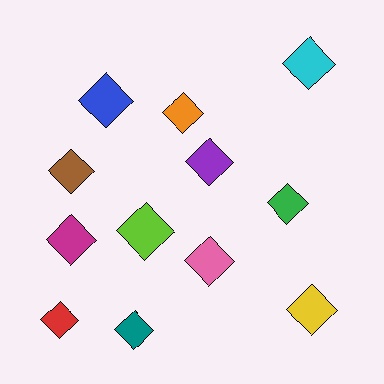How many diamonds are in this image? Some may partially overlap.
There are 12 diamonds.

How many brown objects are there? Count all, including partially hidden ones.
There is 1 brown object.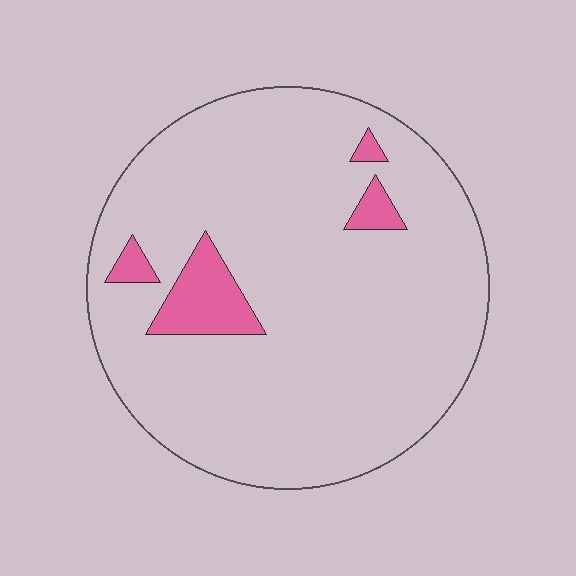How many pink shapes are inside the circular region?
4.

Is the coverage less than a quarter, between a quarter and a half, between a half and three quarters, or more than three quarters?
Less than a quarter.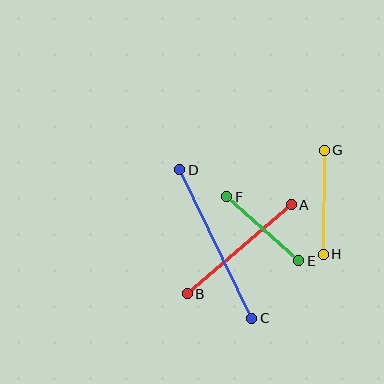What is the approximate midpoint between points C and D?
The midpoint is at approximately (216, 244) pixels.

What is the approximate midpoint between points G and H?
The midpoint is at approximately (324, 202) pixels.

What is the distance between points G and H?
The distance is approximately 104 pixels.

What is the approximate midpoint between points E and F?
The midpoint is at approximately (263, 229) pixels.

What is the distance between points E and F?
The distance is approximately 96 pixels.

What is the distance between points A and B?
The distance is approximately 137 pixels.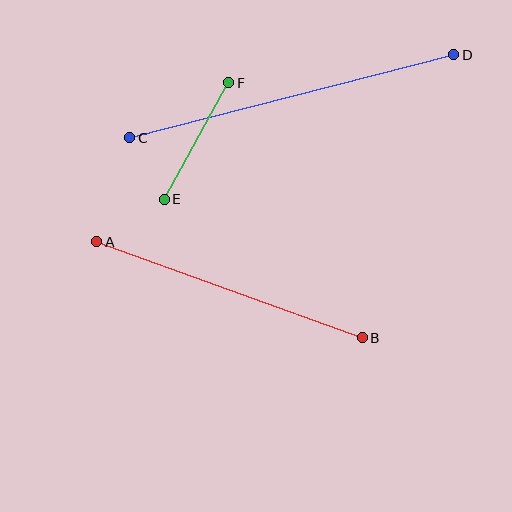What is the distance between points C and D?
The distance is approximately 334 pixels.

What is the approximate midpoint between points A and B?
The midpoint is at approximately (230, 290) pixels.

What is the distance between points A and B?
The distance is approximately 282 pixels.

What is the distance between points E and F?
The distance is approximately 133 pixels.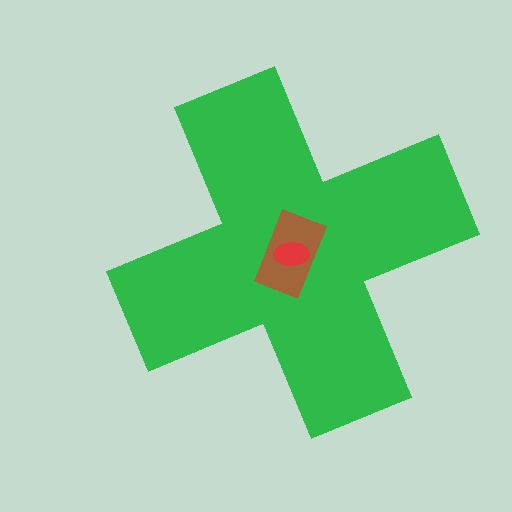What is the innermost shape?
The red ellipse.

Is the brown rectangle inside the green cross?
Yes.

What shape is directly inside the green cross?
The brown rectangle.